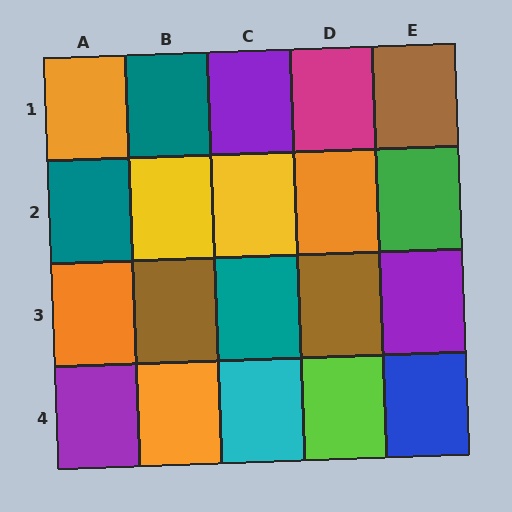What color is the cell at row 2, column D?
Orange.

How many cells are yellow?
2 cells are yellow.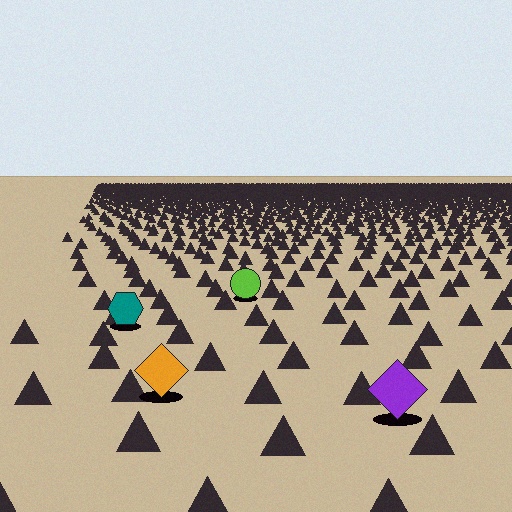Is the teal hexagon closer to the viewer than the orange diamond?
No. The orange diamond is closer — you can tell from the texture gradient: the ground texture is coarser near it.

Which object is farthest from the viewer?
The lime circle is farthest from the viewer. It appears smaller and the ground texture around it is denser.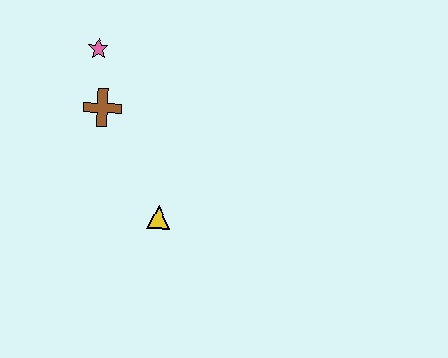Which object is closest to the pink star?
The brown cross is closest to the pink star.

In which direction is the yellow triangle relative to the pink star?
The yellow triangle is below the pink star.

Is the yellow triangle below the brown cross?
Yes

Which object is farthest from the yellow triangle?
The pink star is farthest from the yellow triangle.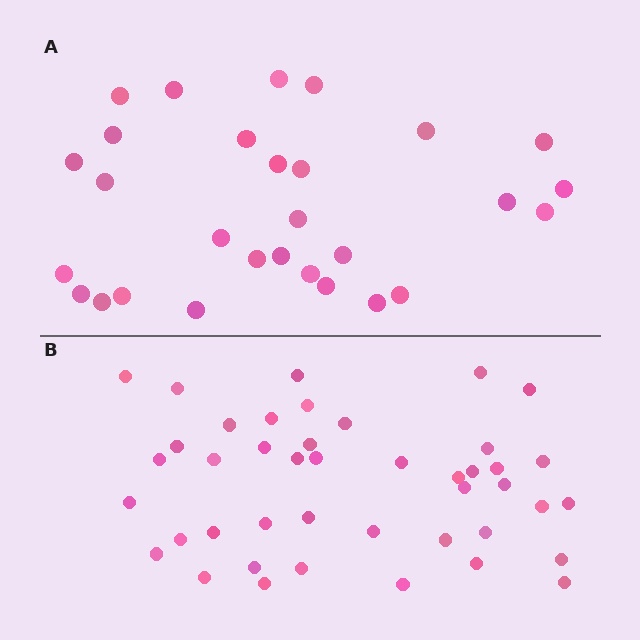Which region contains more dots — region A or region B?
Region B (the bottom region) has more dots.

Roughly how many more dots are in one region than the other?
Region B has approximately 15 more dots than region A.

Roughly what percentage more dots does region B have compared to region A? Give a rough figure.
About 50% more.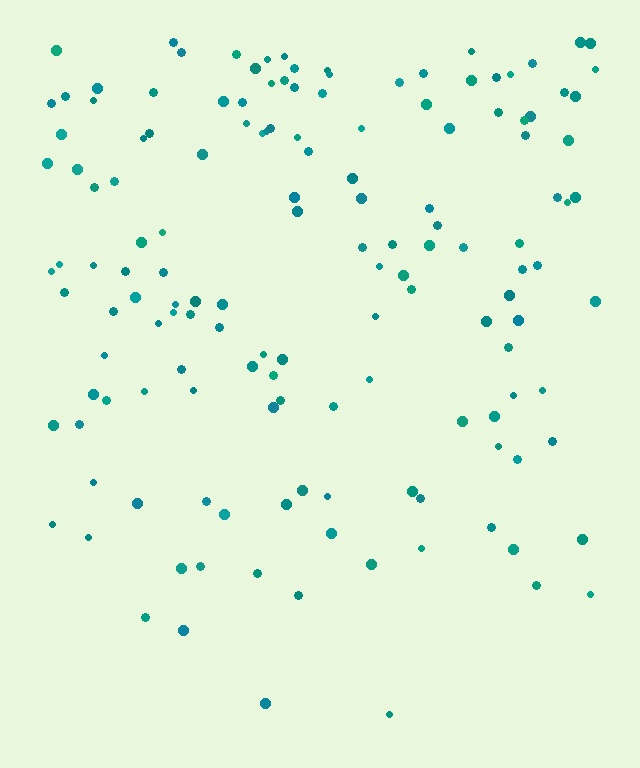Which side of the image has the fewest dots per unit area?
The bottom.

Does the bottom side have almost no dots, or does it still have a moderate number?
Still a moderate number, just noticeably fewer than the top.